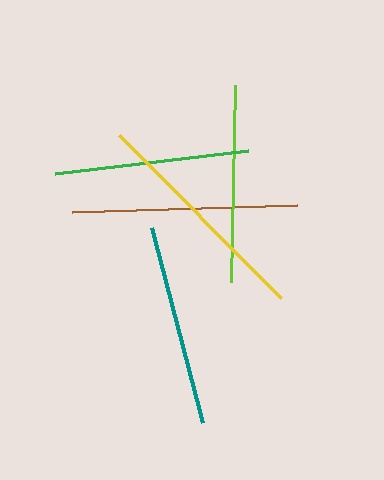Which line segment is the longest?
The yellow line is the longest at approximately 230 pixels.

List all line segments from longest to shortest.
From longest to shortest: yellow, brown, teal, lime, green.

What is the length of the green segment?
The green segment is approximately 194 pixels long.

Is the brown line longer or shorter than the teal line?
The brown line is longer than the teal line.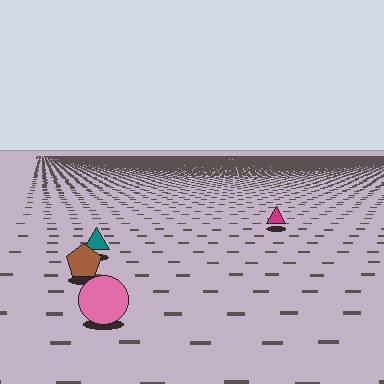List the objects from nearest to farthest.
From nearest to farthest: the pink circle, the brown pentagon, the teal triangle, the magenta triangle.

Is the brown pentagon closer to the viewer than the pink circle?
No. The pink circle is closer — you can tell from the texture gradient: the ground texture is coarser near it.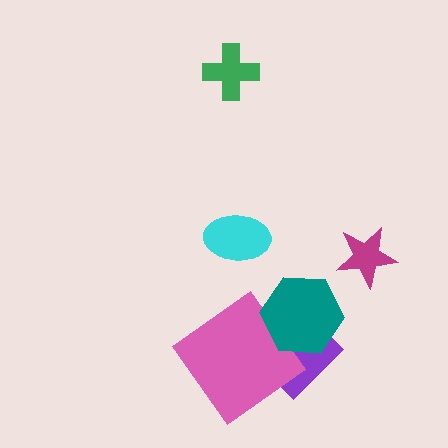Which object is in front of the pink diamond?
The teal hexagon is in front of the pink diamond.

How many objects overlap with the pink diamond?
2 objects overlap with the pink diamond.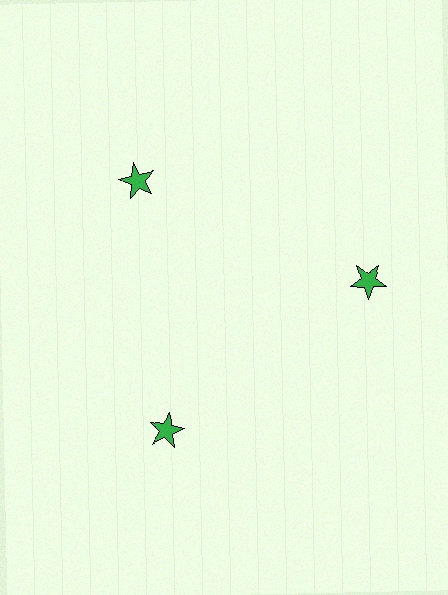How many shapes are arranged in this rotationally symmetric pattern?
There are 3 shapes, arranged in 3 groups of 1.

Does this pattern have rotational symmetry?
Yes, this pattern has 3-fold rotational symmetry. It looks the same after rotating 120 degrees around the center.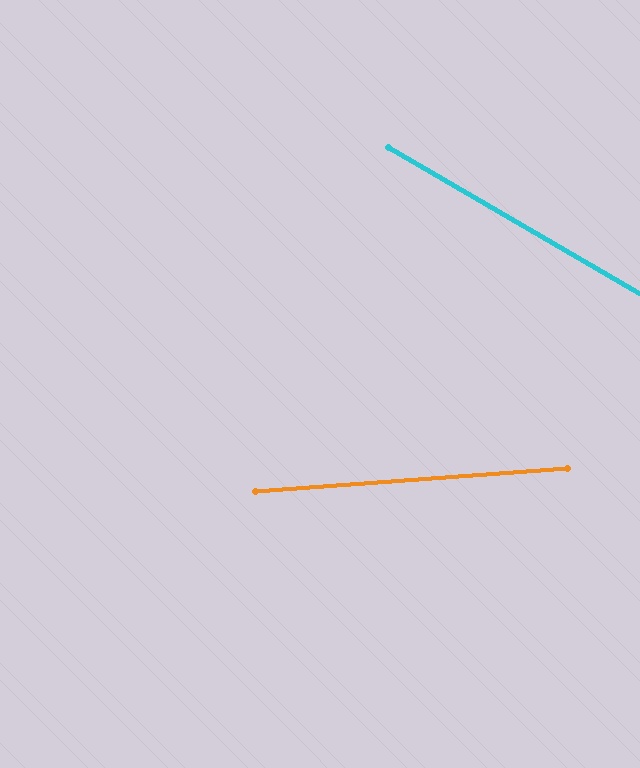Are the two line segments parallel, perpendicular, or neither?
Neither parallel nor perpendicular — they differ by about 34°.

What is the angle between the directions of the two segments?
Approximately 34 degrees.